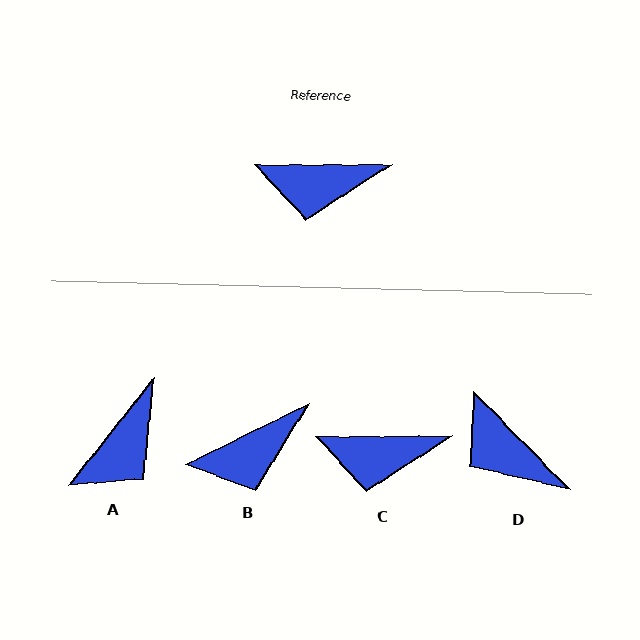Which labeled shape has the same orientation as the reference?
C.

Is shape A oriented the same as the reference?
No, it is off by about 52 degrees.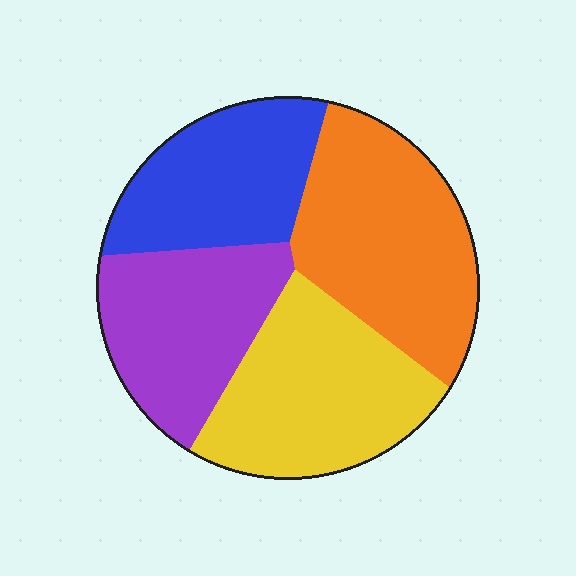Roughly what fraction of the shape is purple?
Purple takes up about one quarter (1/4) of the shape.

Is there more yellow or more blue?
Yellow.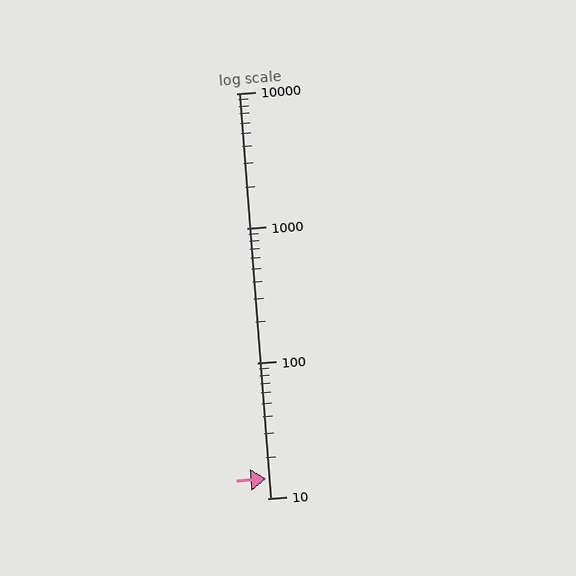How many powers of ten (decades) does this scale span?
The scale spans 3 decades, from 10 to 10000.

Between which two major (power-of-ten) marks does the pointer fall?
The pointer is between 10 and 100.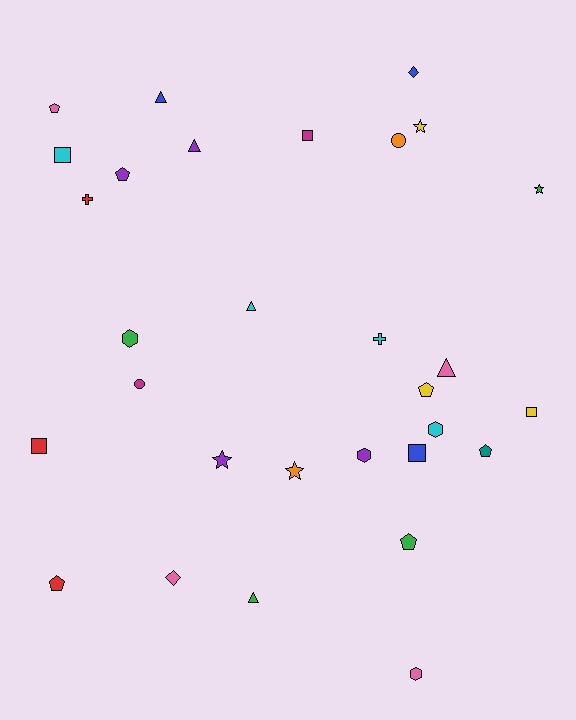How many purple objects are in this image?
There are 4 purple objects.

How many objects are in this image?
There are 30 objects.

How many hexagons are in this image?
There are 4 hexagons.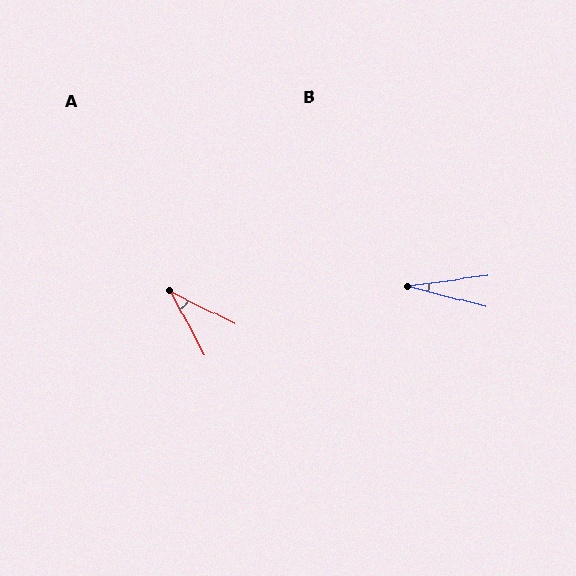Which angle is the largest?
A, at approximately 35 degrees.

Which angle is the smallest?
B, at approximately 22 degrees.